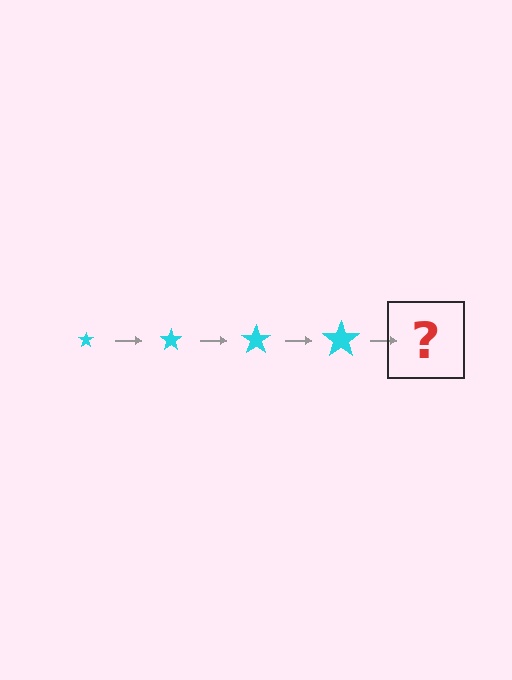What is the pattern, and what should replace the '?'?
The pattern is that the star gets progressively larger each step. The '?' should be a cyan star, larger than the previous one.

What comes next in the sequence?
The next element should be a cyan star, larger than the previous one.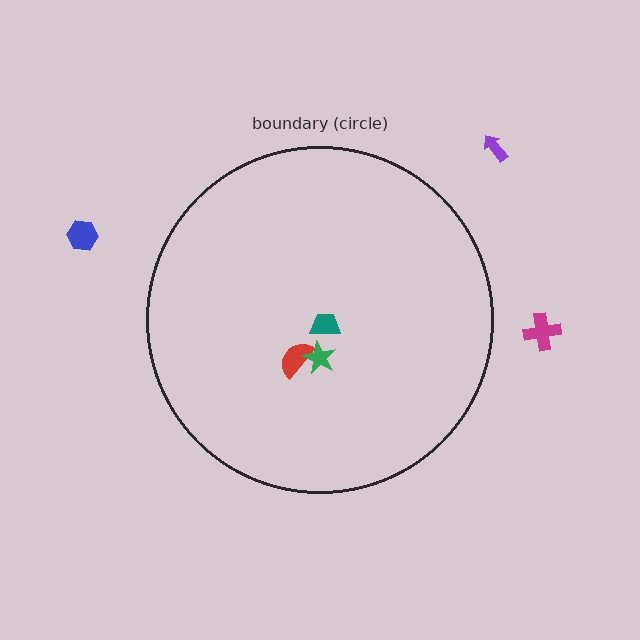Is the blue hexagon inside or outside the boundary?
Outside.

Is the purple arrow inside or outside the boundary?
Outside.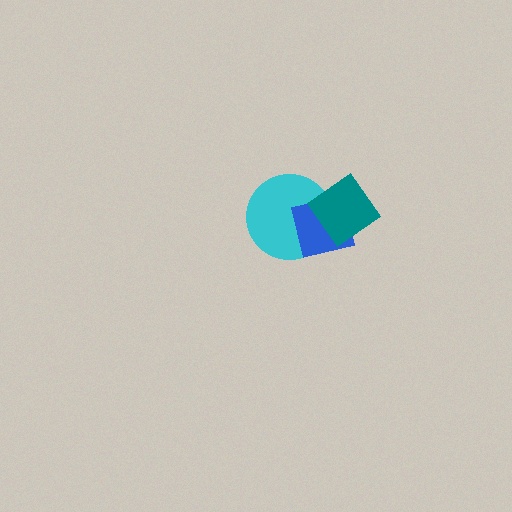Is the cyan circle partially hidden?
Yes, it is partially covered by another shape.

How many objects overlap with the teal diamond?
2 objects overlap with the teal diamond.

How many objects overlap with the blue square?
2 objects overlap with the blue square.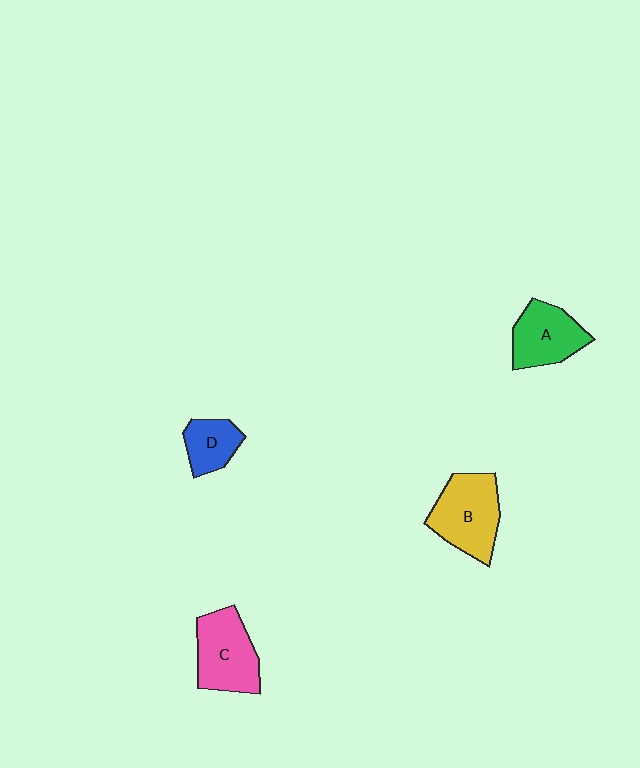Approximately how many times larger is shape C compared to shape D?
Approximately 1.7 times.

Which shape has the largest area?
Shape B (yellow).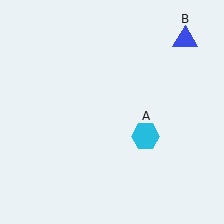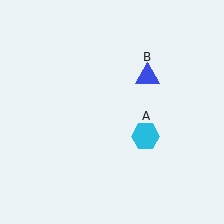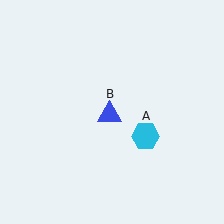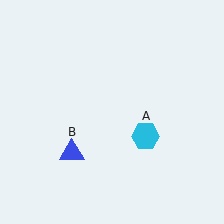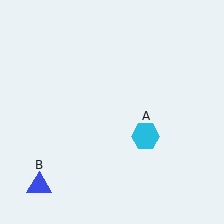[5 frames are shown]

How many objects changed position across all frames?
1 object changed position: blue triangle (object B).